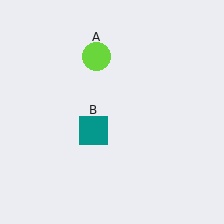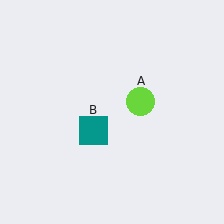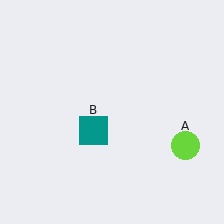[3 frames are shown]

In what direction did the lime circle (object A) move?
The lime circle (object A) moved down and to the right.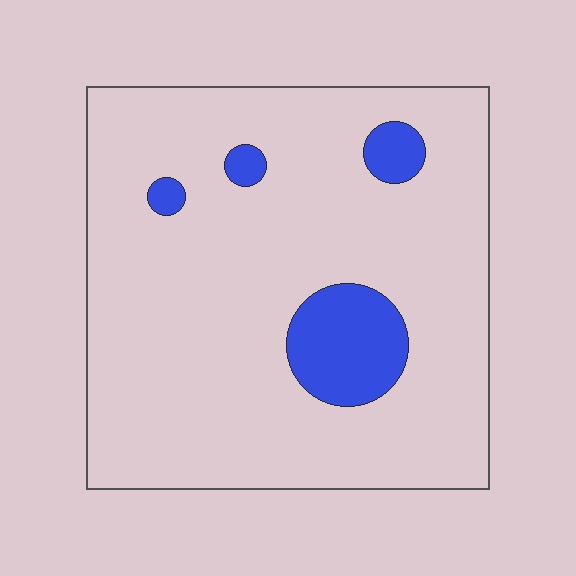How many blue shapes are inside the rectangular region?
4.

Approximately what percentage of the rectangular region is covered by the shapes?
Approximately 10%.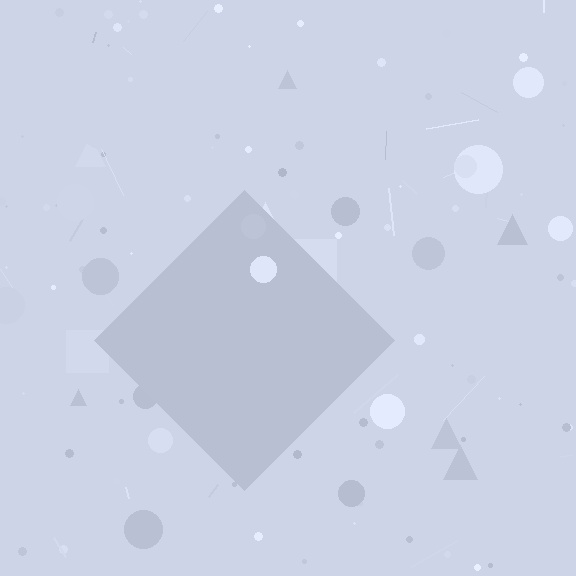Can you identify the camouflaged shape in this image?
The camouflaged shape is a diamond.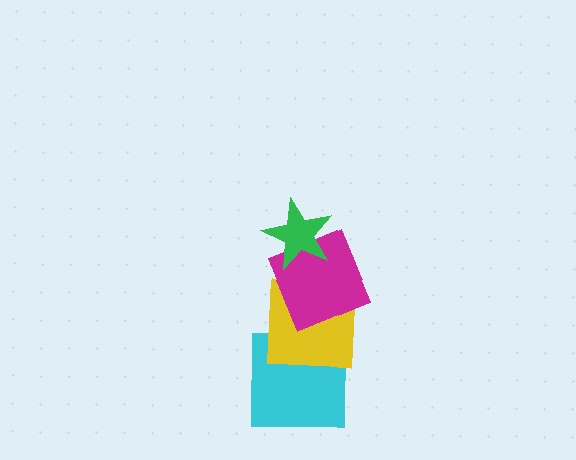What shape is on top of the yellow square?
The magenta square is on top of the yellow square.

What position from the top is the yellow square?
The yellow square is 3rd from the top.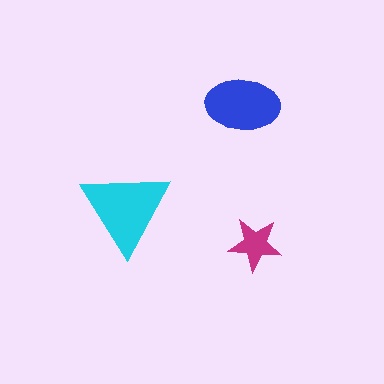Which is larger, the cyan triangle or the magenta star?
The cyan triangle.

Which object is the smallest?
The magenta star.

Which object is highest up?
The blue ellipse is topmost.